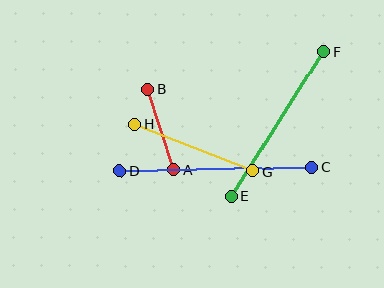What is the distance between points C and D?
The distance is approximately 192 pixels.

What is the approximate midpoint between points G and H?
The midpoint is at approximately (194, 147) pixels.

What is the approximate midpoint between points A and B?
The midpoint is at approximately (161, 129) pixels.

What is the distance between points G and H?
The distance is approximately 127 pixels.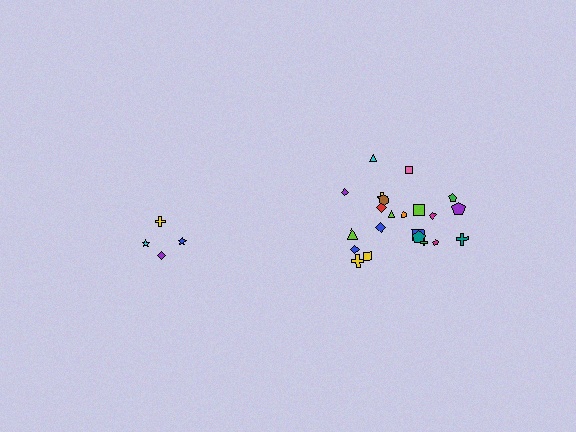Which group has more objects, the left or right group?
The right group.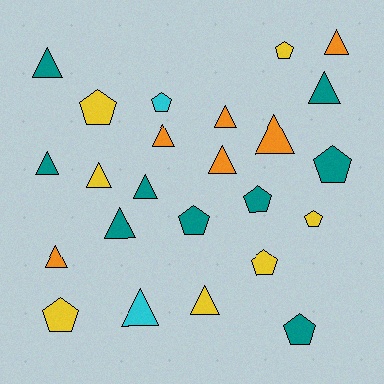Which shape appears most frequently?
Triangle, with 14 objects.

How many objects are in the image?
There are 24 objects.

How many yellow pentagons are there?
There are 5 yellow pentagons.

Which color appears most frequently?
Teal, with 9 objects.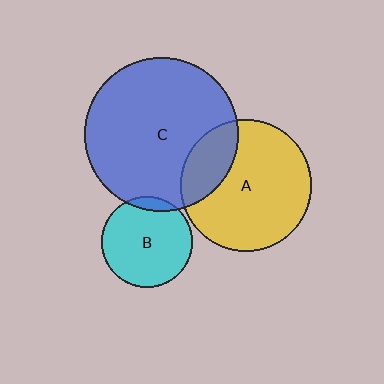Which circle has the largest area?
Circle C (blue).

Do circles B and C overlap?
Yes.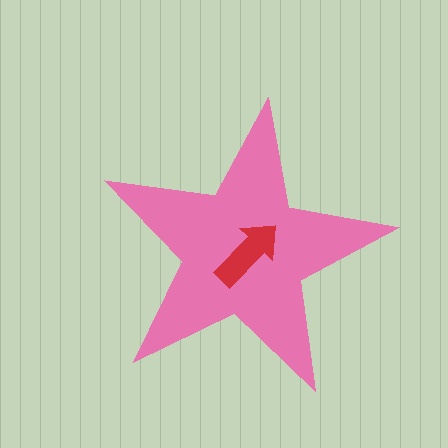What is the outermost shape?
The pink star.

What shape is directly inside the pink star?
The red arrow.